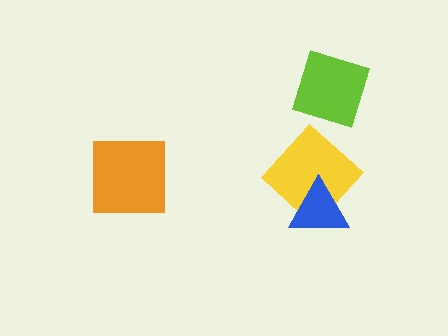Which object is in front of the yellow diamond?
The blue triangle is in front of the yellow diamond.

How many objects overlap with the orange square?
0 objects overlap with the orange square.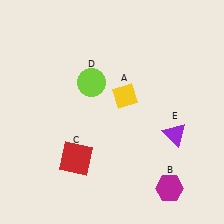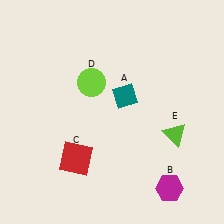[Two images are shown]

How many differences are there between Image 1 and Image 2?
There are 2 differences between the two images.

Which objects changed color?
A changed from yellow to teal. E changed from purple to lime.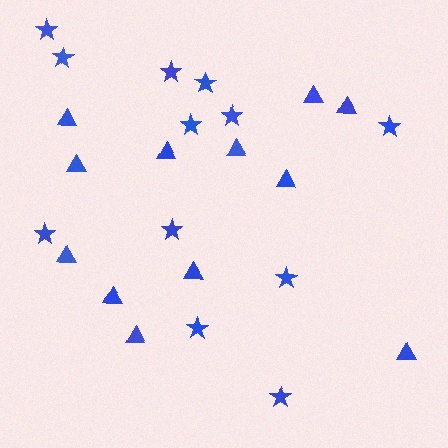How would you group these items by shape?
There are 2 groups: one group of triangles (12) and one group of stars (12).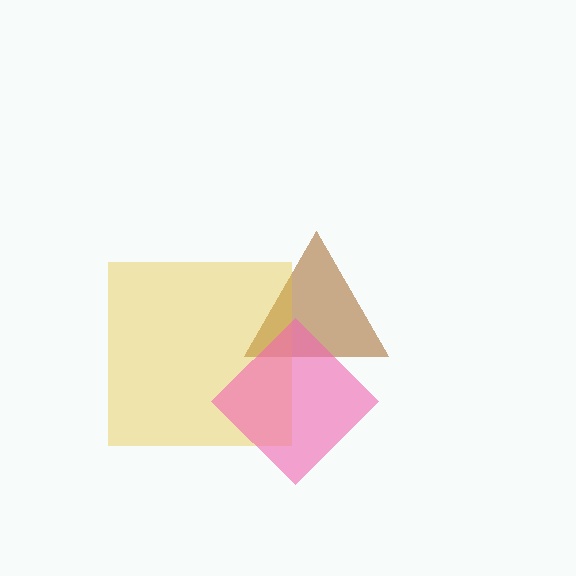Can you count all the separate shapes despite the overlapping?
Yes, there are 3 separate shapes.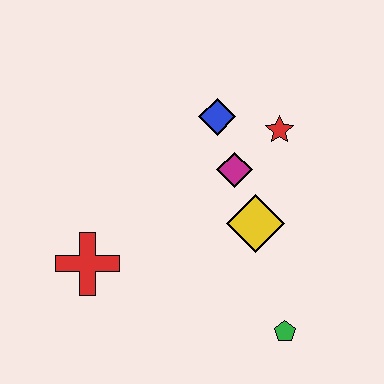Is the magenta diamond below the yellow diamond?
No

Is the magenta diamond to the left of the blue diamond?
No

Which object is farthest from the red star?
The red cross is farthest from the red star.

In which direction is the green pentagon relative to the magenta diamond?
The green pentagon is below the magenta diamond.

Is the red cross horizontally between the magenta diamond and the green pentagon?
No